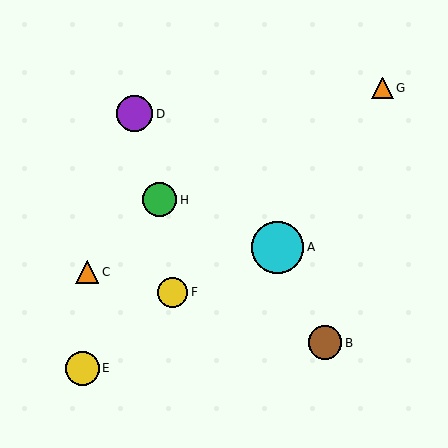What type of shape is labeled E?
Shape E is a yellow circle.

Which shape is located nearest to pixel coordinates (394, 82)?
The orange triangle (labeled G) at (382, 88) is nearest to that location.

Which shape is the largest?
The cyan circle (labeled A) is the largest.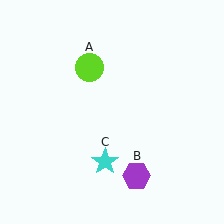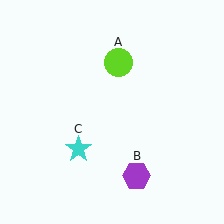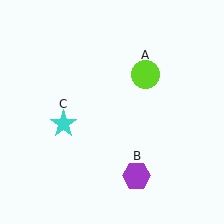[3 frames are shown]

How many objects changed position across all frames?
2 objects changed position: lime circle (object A), cyan star (object C).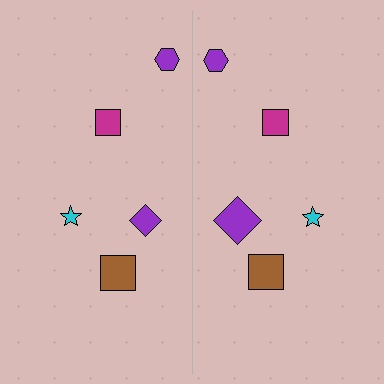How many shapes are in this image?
There are 10 shapes in this image.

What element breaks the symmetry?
The purple diamond on the right side has a different size than its mirror counterpart.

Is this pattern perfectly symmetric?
No, the pattern is not perfectly symmetric. The purple diamond on the right side has a different size than its mirror counterpart.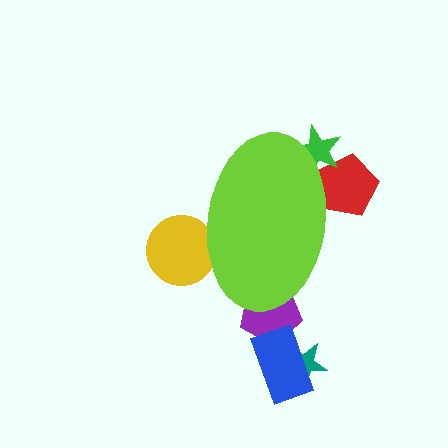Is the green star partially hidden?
Yes, the green star is partially hidden behind the lime ellipse.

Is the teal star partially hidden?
No, the teal star is fully visible.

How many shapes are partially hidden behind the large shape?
4 shapes are partially hidden.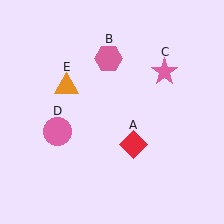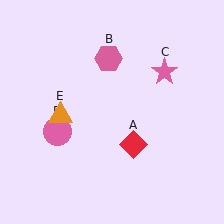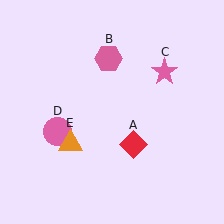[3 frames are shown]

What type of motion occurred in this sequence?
The orange triangle (object E) rotated counterclockwise around the center of the scene.